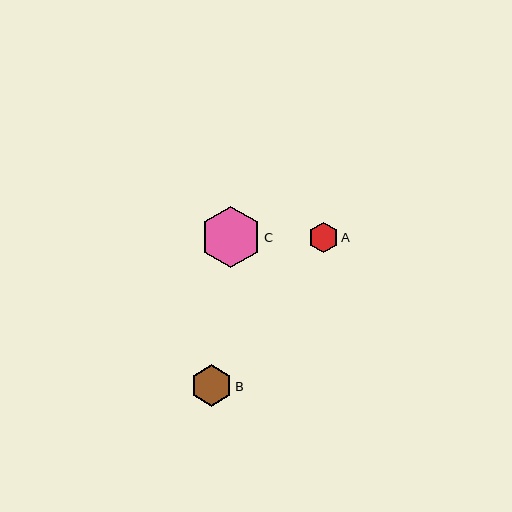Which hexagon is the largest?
Hexagon C is the largest with a size of approximately 61 pixels.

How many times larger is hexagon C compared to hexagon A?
Hexagon C is approximately 2.0 times the size of hexagon A.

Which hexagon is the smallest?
Hexagon A is the smallest with a size of approximately 30 pixels.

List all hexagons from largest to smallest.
From largest to smallest: C, B, A.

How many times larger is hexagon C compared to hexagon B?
Hexagon C is approximately 1.5 times the size of hexagon B.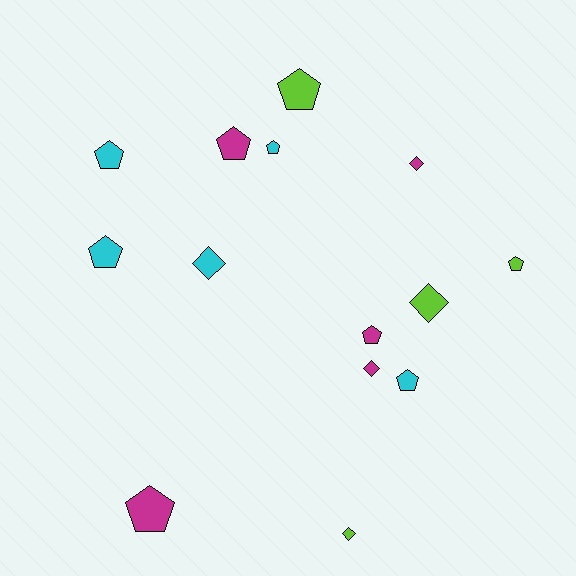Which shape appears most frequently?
Pentagon, with 9 objects.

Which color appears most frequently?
Magenta, with 5 objects.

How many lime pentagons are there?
There are 2 lime pentagons.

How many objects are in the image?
There are 14 objects.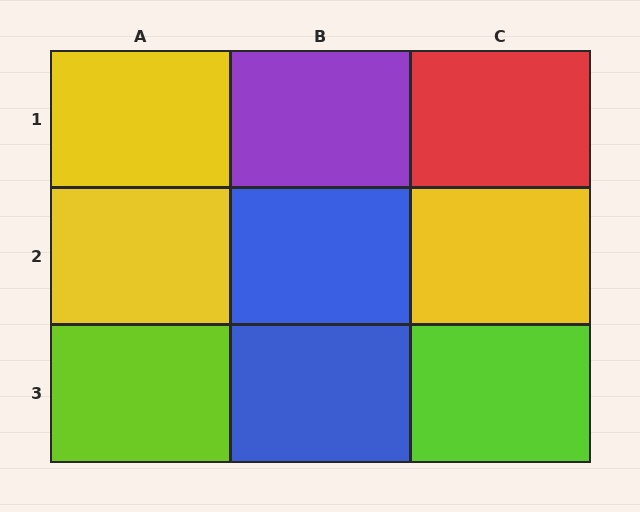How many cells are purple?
1 cell is purple.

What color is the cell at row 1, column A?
Yellow.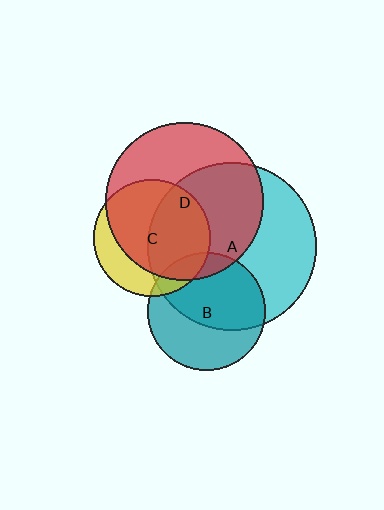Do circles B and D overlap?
Yes.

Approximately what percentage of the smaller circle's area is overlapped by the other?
Approximately 15%.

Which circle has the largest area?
Circle A (cyan).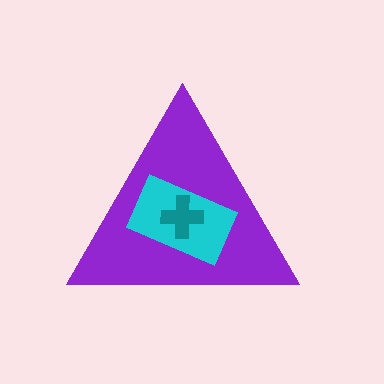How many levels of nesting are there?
3.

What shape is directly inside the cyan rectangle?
The teal cross.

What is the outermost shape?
The purple triangle.